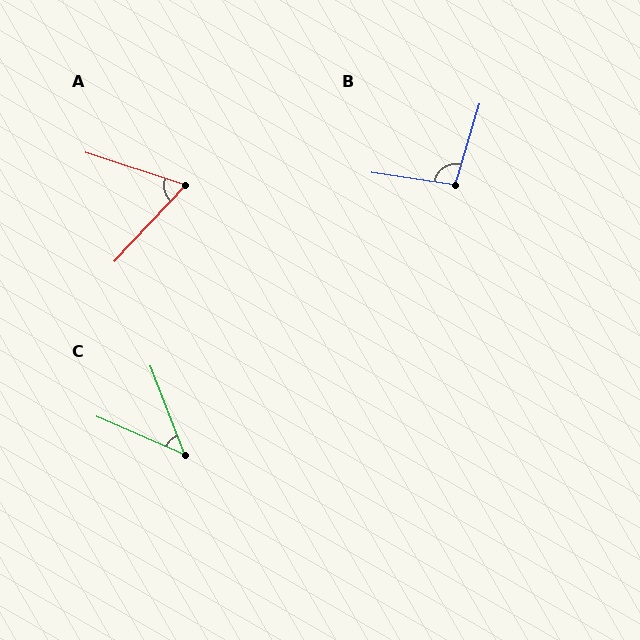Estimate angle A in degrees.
Approximately 65 degrees.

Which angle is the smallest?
C, at approximately 46 degrees.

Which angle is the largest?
B, at approximately 98 degrees.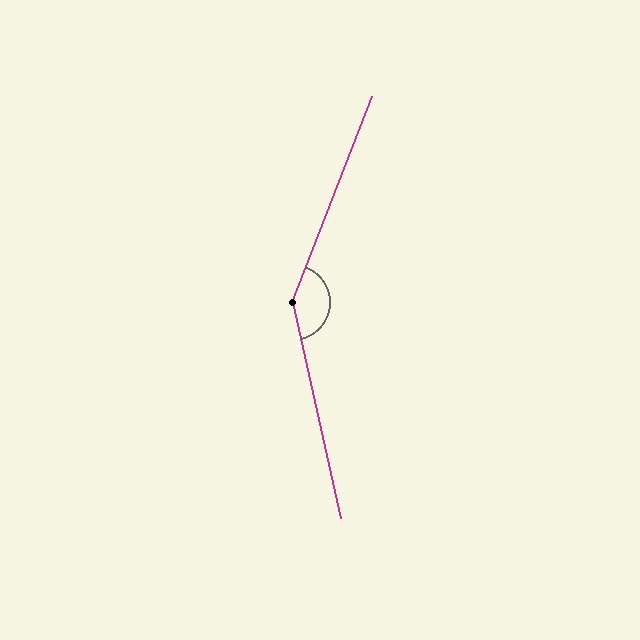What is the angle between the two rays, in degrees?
Approximately 146 degrees.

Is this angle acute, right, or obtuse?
It is obtuse.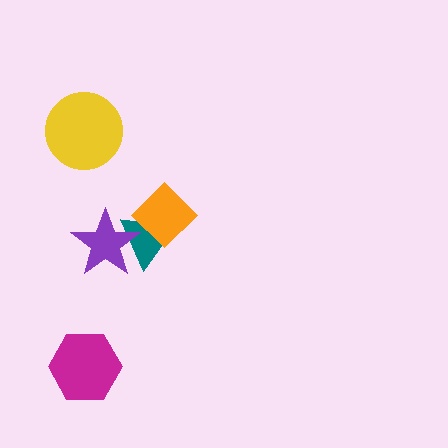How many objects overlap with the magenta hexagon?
0 objects overlap with the magenta hexagon.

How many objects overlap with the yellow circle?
0 objects overlap with the yellow circle.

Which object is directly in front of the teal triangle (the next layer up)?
The orange diamond is directly in front of the teal triangle.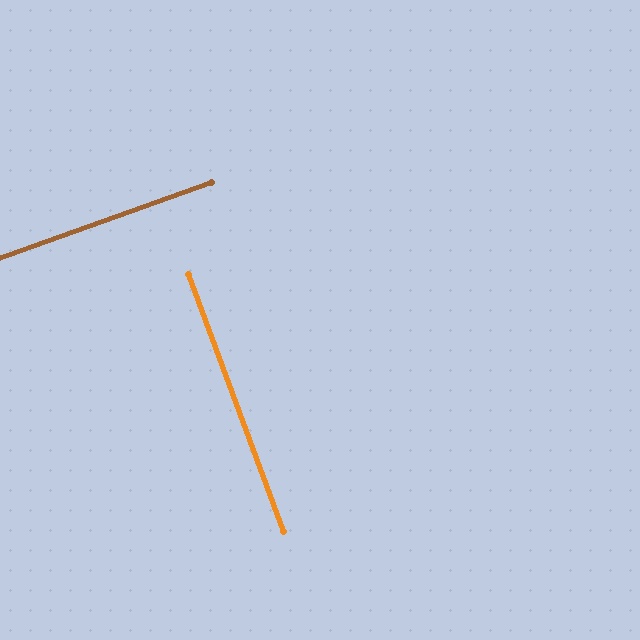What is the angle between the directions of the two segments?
Approximately 89 degrees.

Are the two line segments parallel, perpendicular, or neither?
Perpendicular — they meet at approximately 89°.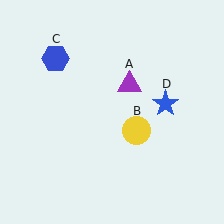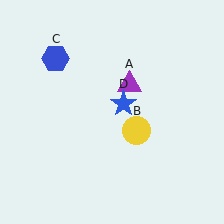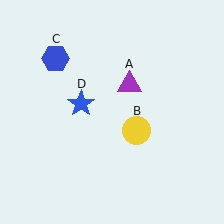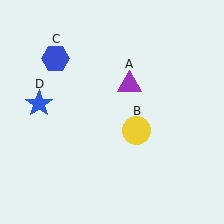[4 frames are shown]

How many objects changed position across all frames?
1 object changed position: blue star (object D).